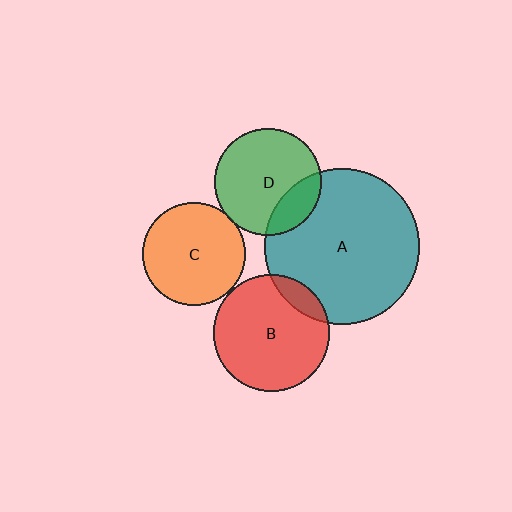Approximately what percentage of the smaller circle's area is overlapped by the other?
Approximately 20%.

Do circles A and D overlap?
Yes.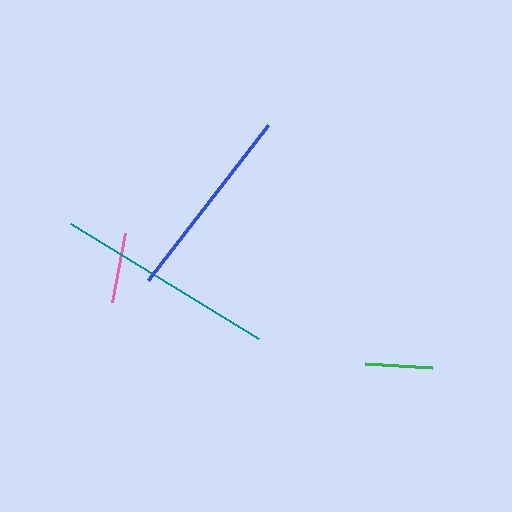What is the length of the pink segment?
The pink segment is approximately 70 pixels long.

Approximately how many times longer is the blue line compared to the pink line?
The blue line is approximately 2.8 times the length of the pink line.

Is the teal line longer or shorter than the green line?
The teal line is longer than the green line.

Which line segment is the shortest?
The green line is the shortest at approximately 66 pixels.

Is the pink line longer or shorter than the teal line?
The teal line is longer than the pink line.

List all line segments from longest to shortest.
From longest to shortest: teal, blue, pink, green.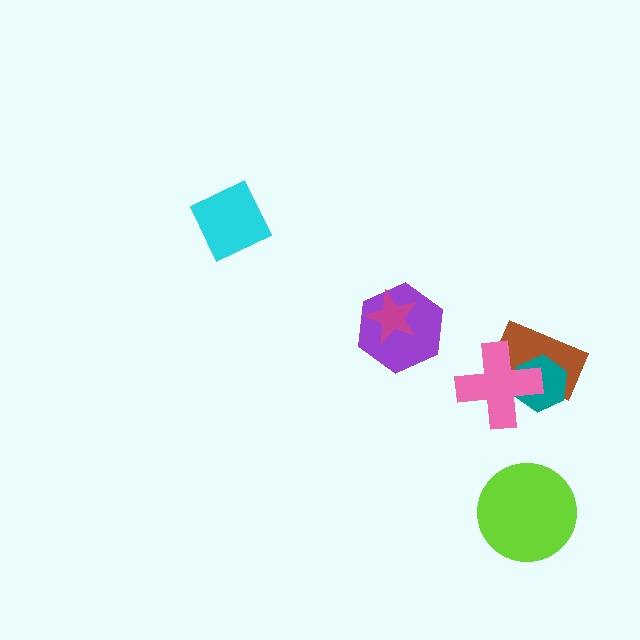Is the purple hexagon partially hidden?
Yes, it is partially covered by another shape.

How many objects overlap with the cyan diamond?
0 objects overlap with the cyan diamond.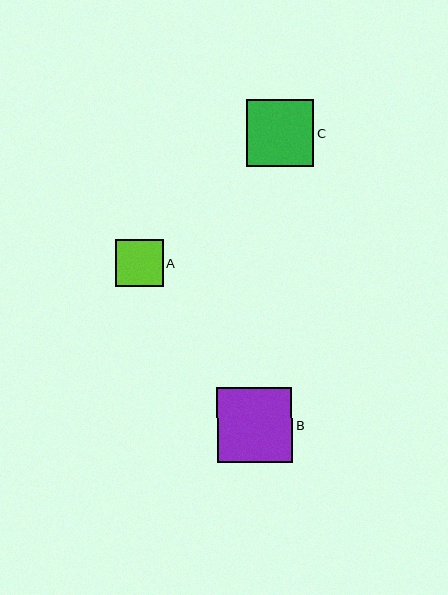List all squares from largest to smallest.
From largest to smallest: B, C, A.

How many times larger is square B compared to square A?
Square B is approximately 1.6 times the size of square A.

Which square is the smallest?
Square A is the smallest with a size of approximately 47 pixels.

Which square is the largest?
Square B is the largest with a size of approximately 75 pixels.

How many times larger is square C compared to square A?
Square C is approximately 1.4 times the size of square A.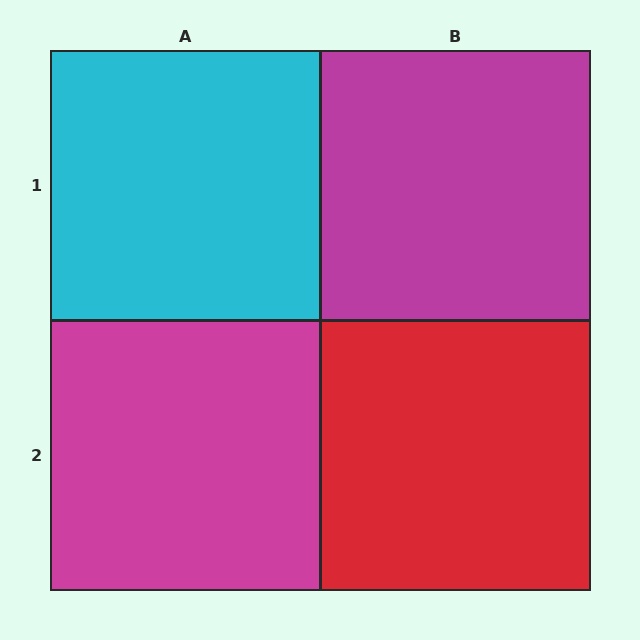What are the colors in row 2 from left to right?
Magenta, red.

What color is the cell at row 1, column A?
Cyan.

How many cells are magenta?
2 cells are magenta.